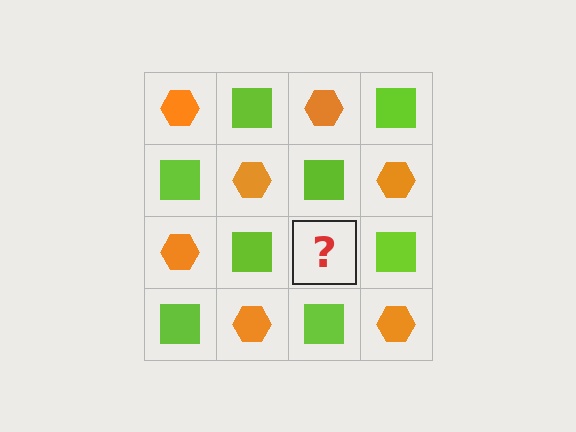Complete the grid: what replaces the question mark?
The question mark should be replaced with an orange hexagon.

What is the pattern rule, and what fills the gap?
The rule is that it alternates orange hexagon and lime square in a checkerboard pattern. The gap should be filled with an orange hexagon.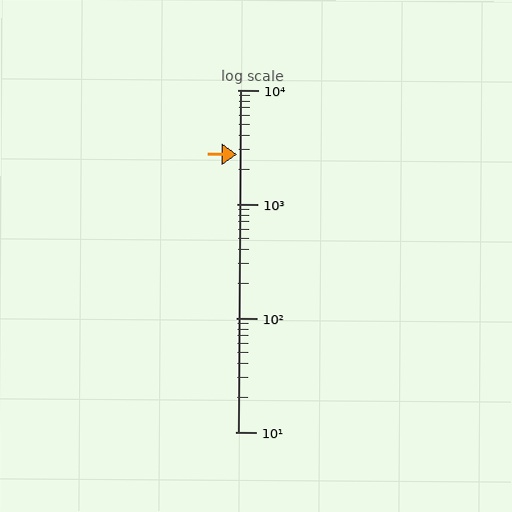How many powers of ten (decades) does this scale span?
The scale spans 3 decades, from 10 to 10000.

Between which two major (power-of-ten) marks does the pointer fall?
The pointer is between 1000 and 10000.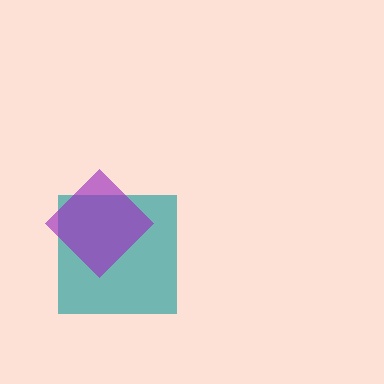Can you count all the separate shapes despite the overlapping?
Yes, there are 2 separate shapes.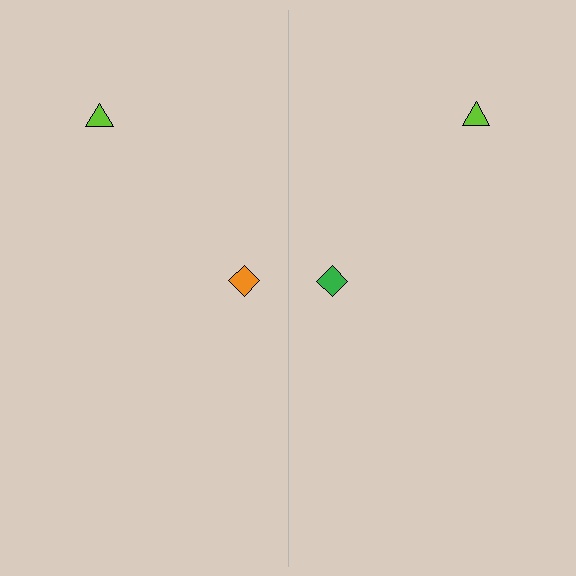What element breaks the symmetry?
The green diamond on the right side breaks the symmetry — its mirror counterpart is orange.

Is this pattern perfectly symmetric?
No, the pattern is not perfectly symmetric. The green diamond on the right side breaks the symmetry — its mirror counterpart is orange.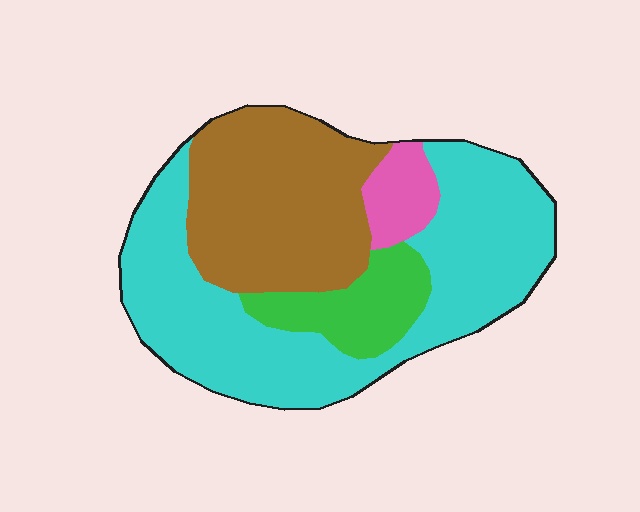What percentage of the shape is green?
Green takes up about one eighth (1/8) of the shape.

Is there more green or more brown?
Brown.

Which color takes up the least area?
Pink, at roughly 5%.